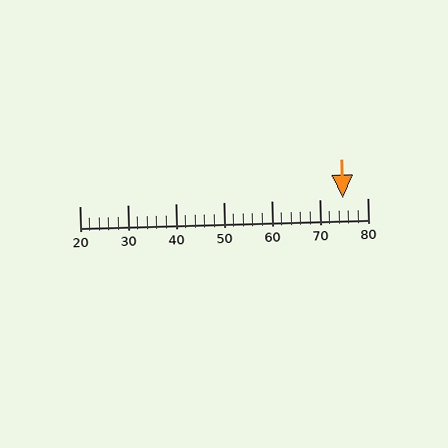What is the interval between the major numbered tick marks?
The major tick marks are spaced 10 units apart.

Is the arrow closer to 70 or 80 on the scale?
The arrow is closer to 70.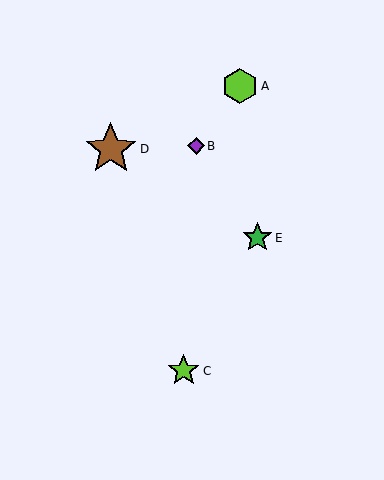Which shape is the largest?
The brown star (labeled D) is the largest.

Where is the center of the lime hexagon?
The center of the lime hexagon is at (240, 86).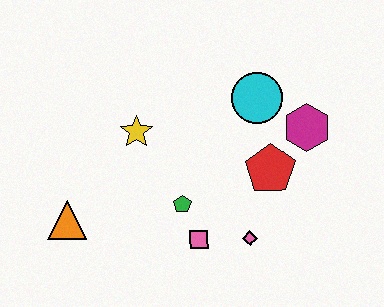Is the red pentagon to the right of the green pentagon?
Yes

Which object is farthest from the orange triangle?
The magenta hexagon is farthest from the orange triangle.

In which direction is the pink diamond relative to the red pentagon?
The pink diamond is below the red pentagon.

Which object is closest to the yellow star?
The green pentagon is closest to the yellow star.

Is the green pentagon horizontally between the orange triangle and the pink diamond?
Yes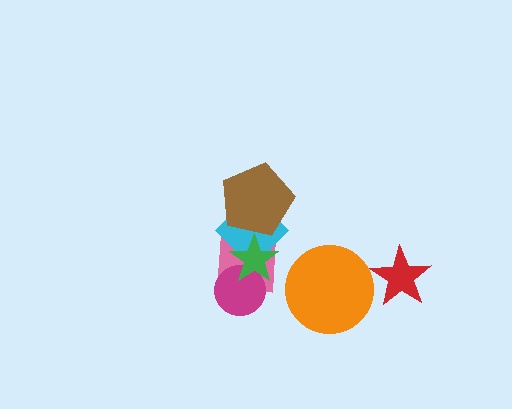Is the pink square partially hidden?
Yes, it is partially covered by another shape.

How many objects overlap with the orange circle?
0 objects overlap with the orange circle.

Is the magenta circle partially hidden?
Yes, it is partially covered by another shape.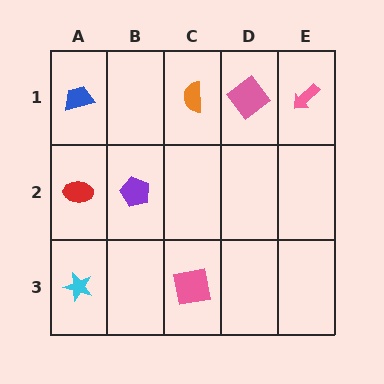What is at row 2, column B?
A purple pentagon.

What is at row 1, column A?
A blue trapezoid.